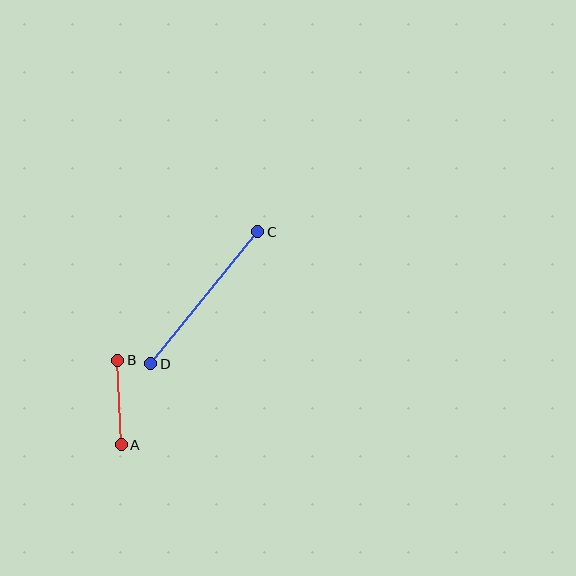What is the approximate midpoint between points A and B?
The midpoint is at approximately (119, 403) pixels.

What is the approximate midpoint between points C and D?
The midpoint is at approximately (204, 298) pixels.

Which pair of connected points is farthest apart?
Points C and D are farthest apart.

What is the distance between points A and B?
The distance is approximately 84 pixels.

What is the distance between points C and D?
The distance is approximately 170 pixels.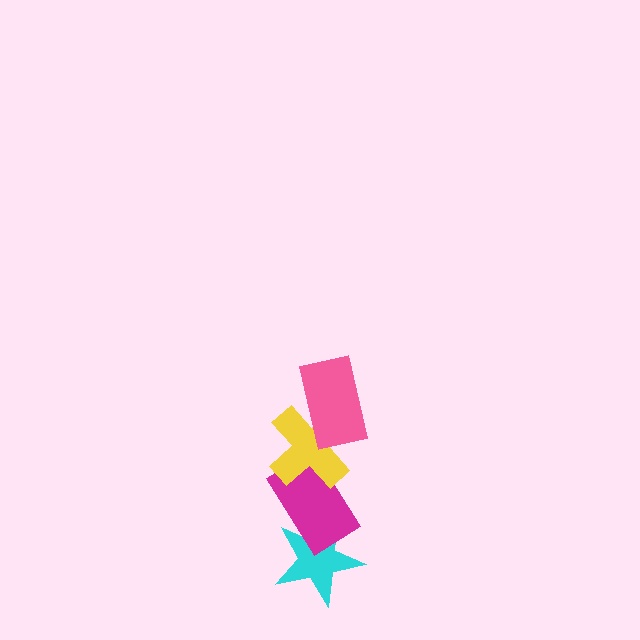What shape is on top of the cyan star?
The magenta rectangle is on top of the cyan star.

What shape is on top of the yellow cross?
The pink rectangle is on top of the yellow cross.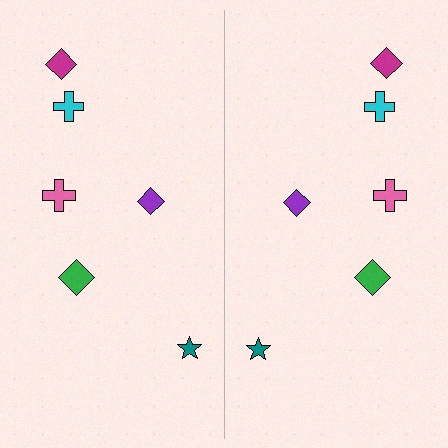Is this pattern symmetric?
Yes, this pattern has bilateral (reflection) symmetry.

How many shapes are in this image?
There are 12 shapes in this image.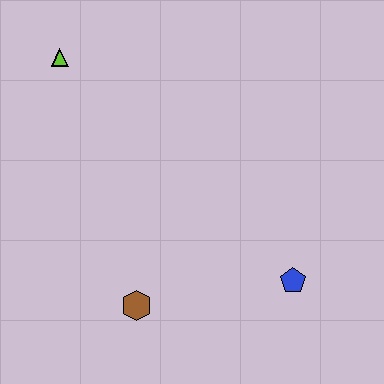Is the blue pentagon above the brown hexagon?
Yes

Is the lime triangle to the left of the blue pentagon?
Yes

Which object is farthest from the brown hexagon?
The lime triangle is farthest from the brown hexagon.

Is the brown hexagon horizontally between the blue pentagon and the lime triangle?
Yes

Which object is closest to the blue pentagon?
The brown hexagon is closest to the blue pentagon.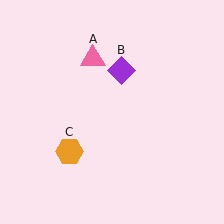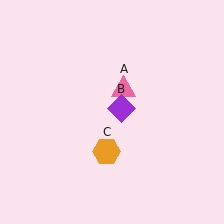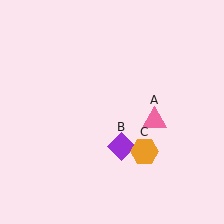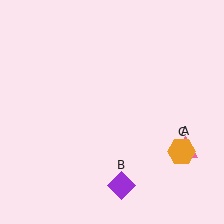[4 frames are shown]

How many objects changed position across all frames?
3 objects changed position: pink triangle (object A), purple diamond (object B), orange hexagon (object C).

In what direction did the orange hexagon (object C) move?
The orange hexagon (object C) moved right.